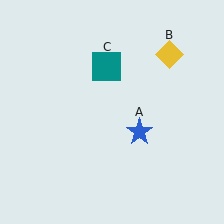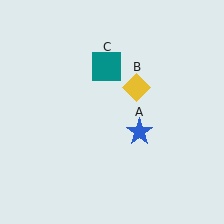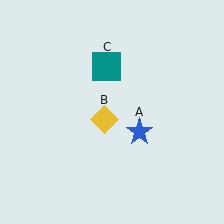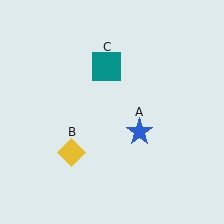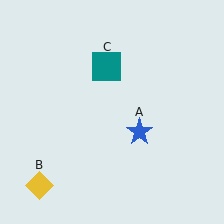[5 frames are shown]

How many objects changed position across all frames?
1 object changed position: yellow diamond (object B).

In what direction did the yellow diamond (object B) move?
The yellow diamond (object B) moved down and to the left.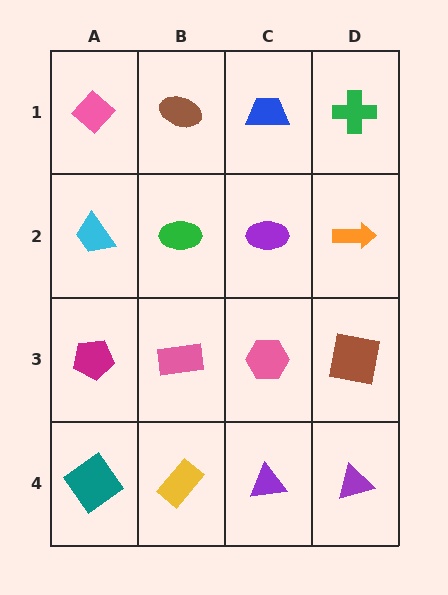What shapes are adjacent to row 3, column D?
An orange arrow (row 2, column D), a purple triangle (row 4, column D), a pink hexagon (row 3, column C).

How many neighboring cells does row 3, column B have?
4.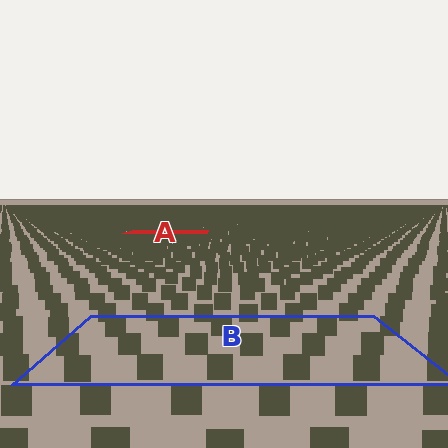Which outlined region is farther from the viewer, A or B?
Region A is farther from the viewer — the texture elements inside it appear smaller and more densely packed.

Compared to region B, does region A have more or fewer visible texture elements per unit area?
Region A has more texture elements per unit area — they are packed more densely because it is farther away.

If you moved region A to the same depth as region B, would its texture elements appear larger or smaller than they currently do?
They would appear larger. At a closer depth, the same texture elements are projected at a bigger on-screen size.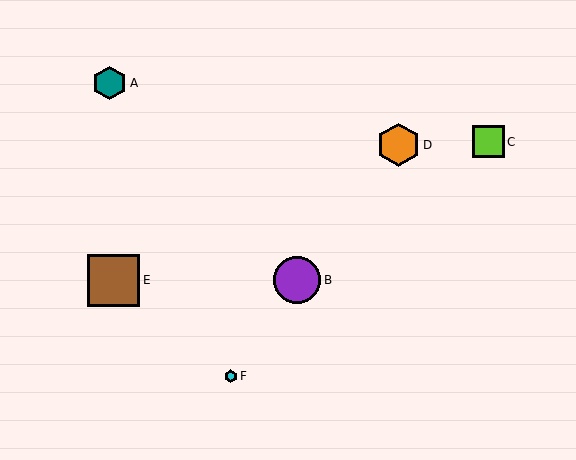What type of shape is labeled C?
Shape C is a lime square.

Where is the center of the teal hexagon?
The center of the teal hexagon is at (110, 83).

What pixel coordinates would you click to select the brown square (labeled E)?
Click at (114, 280) to select the brown square E.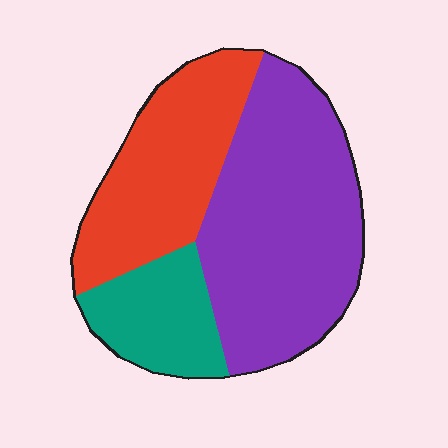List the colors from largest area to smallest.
From largest to smallest: purple, red, teal.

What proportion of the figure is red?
Red covers around 30% of the figure.